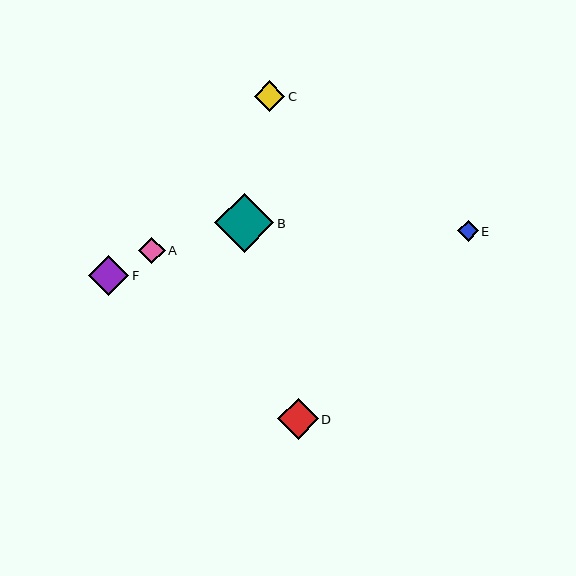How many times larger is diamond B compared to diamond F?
Diamond B is approximately 1.5 times the size of diamond F.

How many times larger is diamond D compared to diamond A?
Diamond D is approximately 1.5 times the size of diamond A.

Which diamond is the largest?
Diamond B is the largest with a size of approximately 59 pixels.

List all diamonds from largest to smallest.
From largest to smallest: B, D, F, C, A, E.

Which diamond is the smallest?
Diamond E is the smallest with a size of approximately 20 pixels.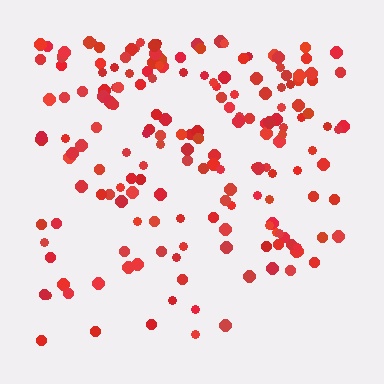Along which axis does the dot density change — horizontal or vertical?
Vertical.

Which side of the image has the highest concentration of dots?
The top.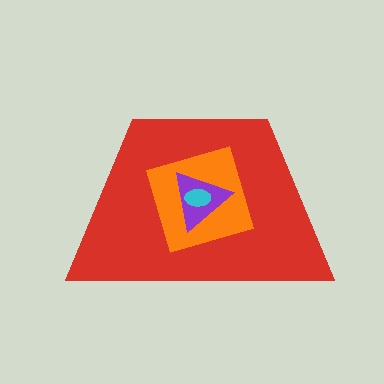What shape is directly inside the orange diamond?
The purple triangle.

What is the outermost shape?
The red trapezoid.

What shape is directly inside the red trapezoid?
The orange diamond.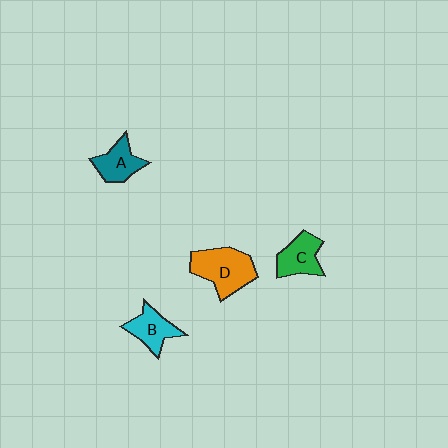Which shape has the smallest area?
Shape A (teal).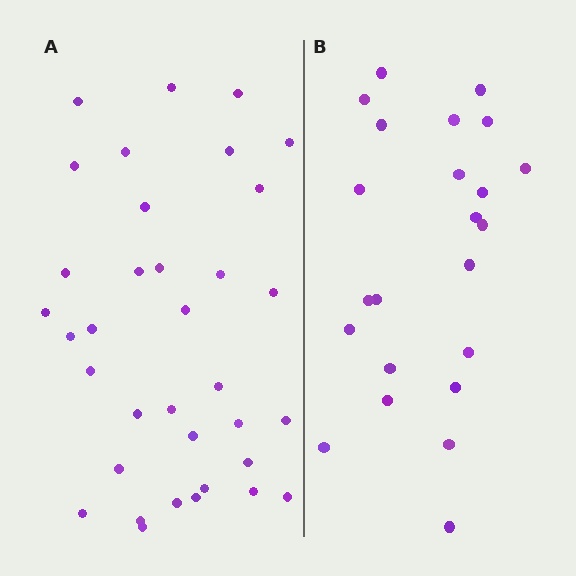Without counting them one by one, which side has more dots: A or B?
Region A (the left region) has more dots.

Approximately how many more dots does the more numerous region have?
Region A has roughly 12 or so more dots than region B.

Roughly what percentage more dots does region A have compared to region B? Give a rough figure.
About 50% more.